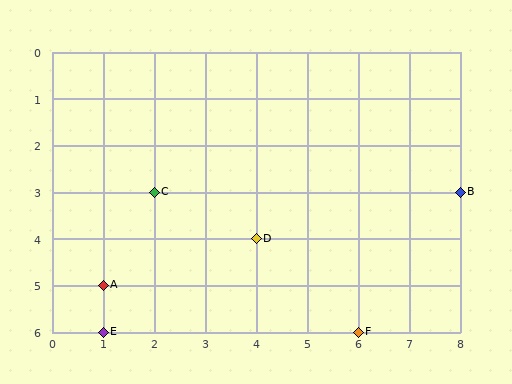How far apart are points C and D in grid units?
Points C and D are 2 columns and 1 row apart (about 2.2 grid units diagonally).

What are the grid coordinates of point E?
Point E is at grid coordinates (1, 6).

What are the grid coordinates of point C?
Point C is at grid coordinates (2, 3).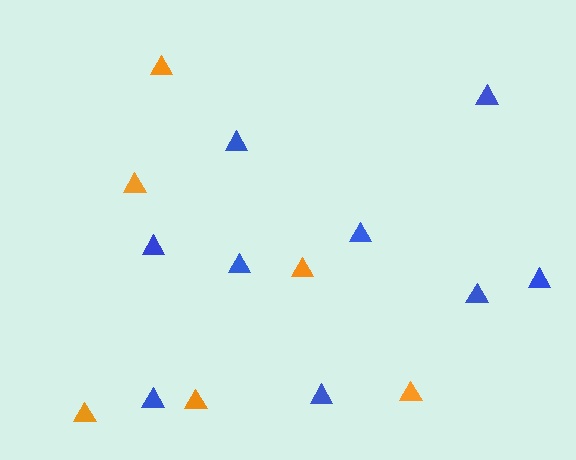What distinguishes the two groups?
There are 2 groups: one group of blue triangles (9) and one group of orange triangles (6).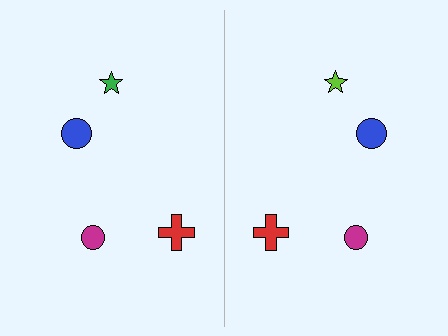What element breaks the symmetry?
The lime star on the right side breaks the symmetry — its mirror counterpart is green.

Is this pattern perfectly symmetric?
No, the pattern is not perfectly symmetric. The lime star on the right side breaks the symmetry — its mirror counterpart is green.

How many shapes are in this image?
There are 8 shapes in this image.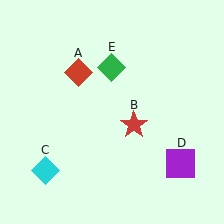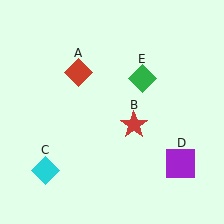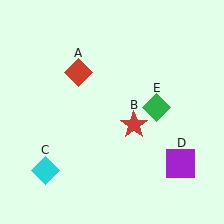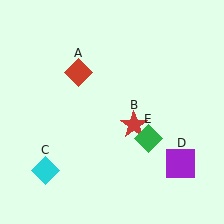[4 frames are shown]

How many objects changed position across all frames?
1 object changed position: green diamond (object E).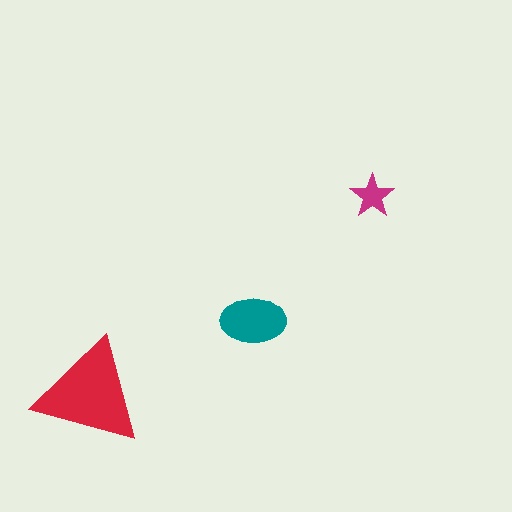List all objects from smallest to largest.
The magenta star, the teal ellipse, the red triangle.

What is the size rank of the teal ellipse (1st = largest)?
2nd.